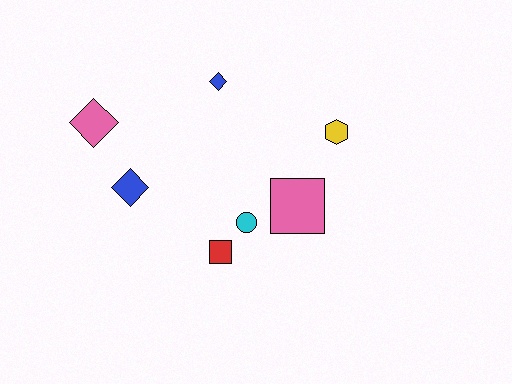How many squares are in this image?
There are 2 squares.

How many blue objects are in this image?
There are 2 blue objects.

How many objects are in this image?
There are 7 objects.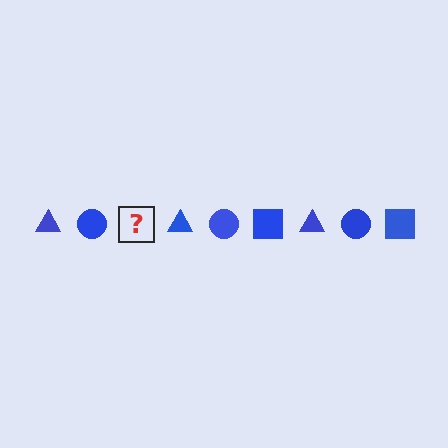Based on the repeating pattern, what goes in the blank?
The blank should be a blue square.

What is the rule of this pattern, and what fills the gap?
The rule is that the pattern cycles through triangle, circle, square shapes in blue. The gap should be filled with a blue square.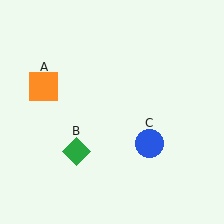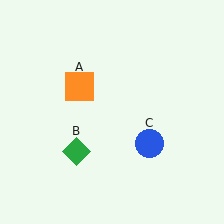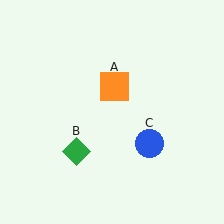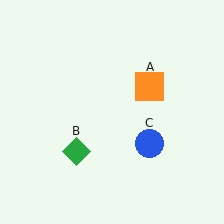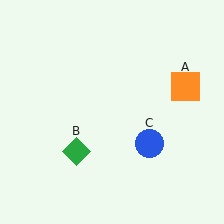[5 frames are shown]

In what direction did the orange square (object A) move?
The orange square (object A) moved right.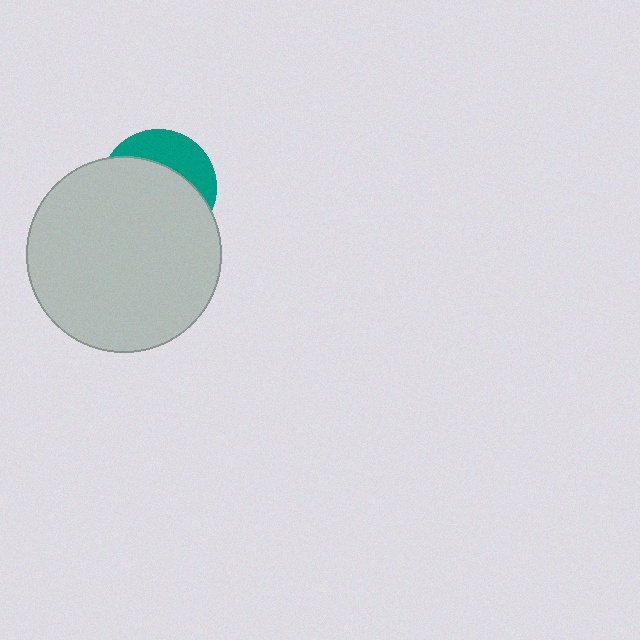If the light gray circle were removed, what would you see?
You would see the complete teal circle.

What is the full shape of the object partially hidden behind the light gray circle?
The partially hidden object is a teal circle.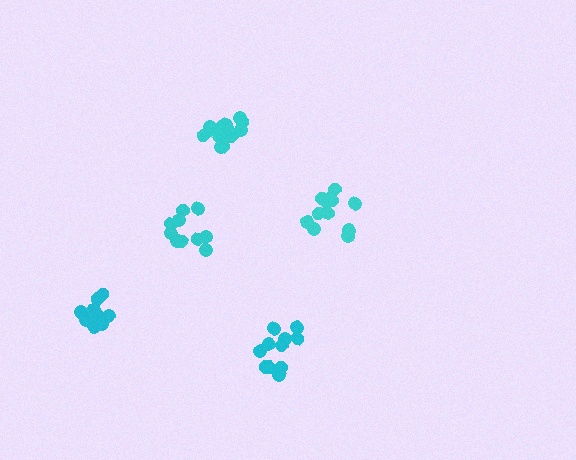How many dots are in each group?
Group 1: 10 dots, Group 2: 10 dots, Group 3: 11 dots, Group 4: 13 dots, Group 5: 14 dots (58 total).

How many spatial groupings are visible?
There are 5 spatial groupings.